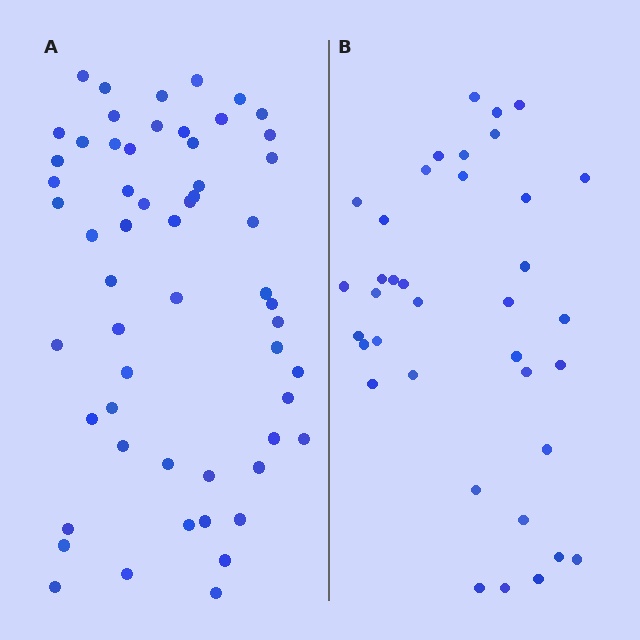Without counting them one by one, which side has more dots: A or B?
Region A (the left region) has more dots.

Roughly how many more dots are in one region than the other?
Region A has approximately 20 more dots than region B.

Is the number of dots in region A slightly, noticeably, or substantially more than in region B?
Region A has substantially more. The ratio is roughly 1.5 to 1.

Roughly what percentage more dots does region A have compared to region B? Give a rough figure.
About 55% more.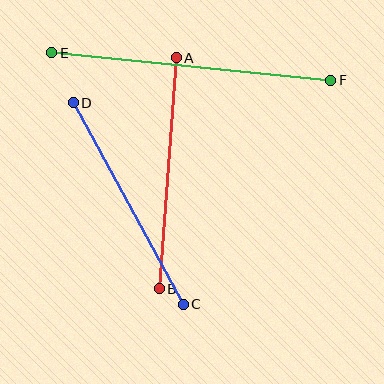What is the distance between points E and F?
The distance is approximately 281 pixels.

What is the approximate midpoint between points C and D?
The midpoint is at approximately (128, 203) pixels.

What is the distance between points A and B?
The distance is approximately 232 pixels.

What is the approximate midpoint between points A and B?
The midpoint is at approximately (168, 173) pixels.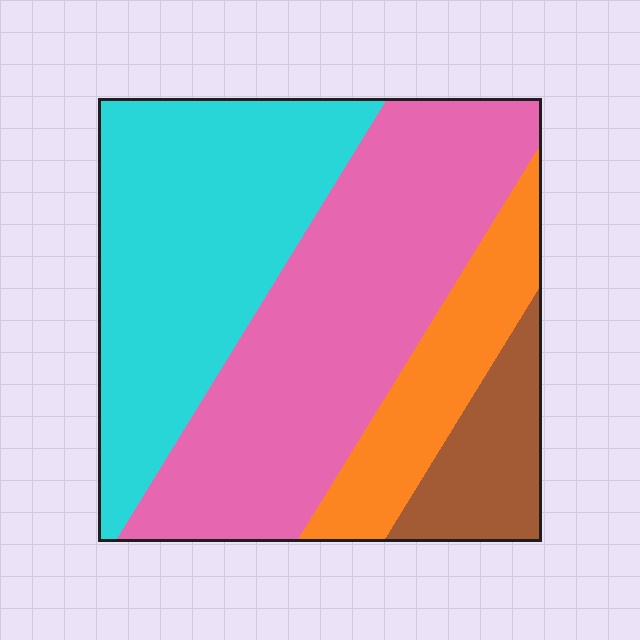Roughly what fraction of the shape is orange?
Orange takes up about one eighth (1/8) of the shape.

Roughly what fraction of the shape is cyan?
Cyan covers roughly 35% of the shape.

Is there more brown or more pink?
Pink.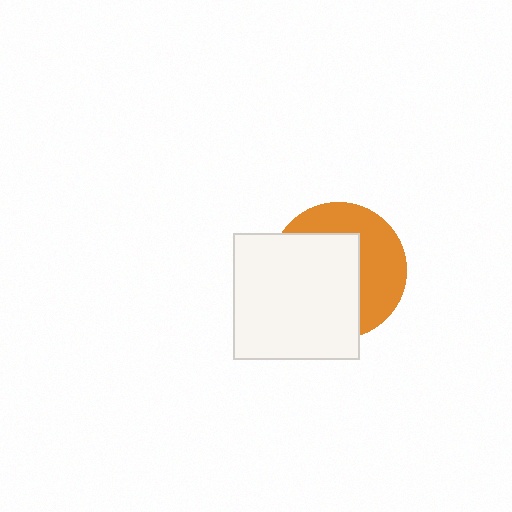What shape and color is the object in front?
The object in front is a white square.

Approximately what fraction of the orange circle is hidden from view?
Roughly 56% of the orange circle is hidden behind the white square.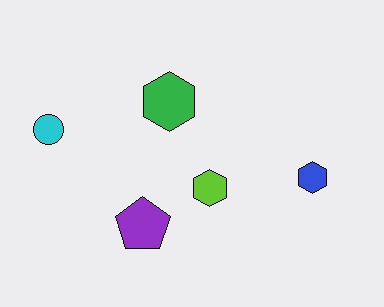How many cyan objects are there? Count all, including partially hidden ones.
There is 1 cyan object.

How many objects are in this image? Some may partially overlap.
There are 5 objects.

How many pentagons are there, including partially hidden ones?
There is 1 pentagon.